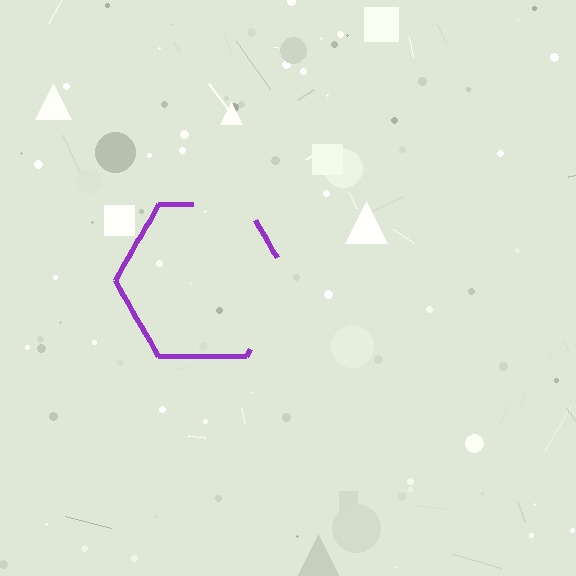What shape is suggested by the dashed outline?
The dashed outline suggests a hexagon.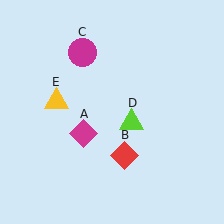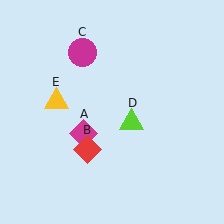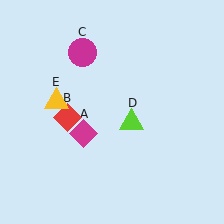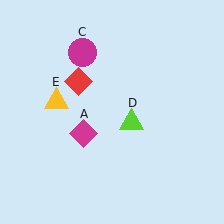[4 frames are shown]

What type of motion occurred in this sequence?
The red diamond (object B) rotated clockwise around the center of the scene.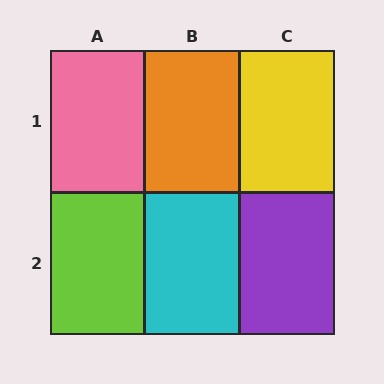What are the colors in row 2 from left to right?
Lime, cyan, purple.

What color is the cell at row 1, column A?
Pink.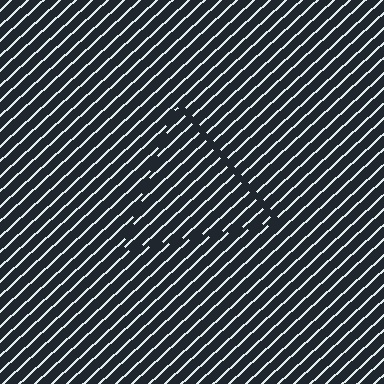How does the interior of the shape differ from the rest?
The interior of the shape contains the same grating, shifted by half a period — the contour is defined by the phase discontinuity where line-ends from the inner and outer gratings abut.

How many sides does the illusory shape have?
3 sides — the line-ends trace a triangle.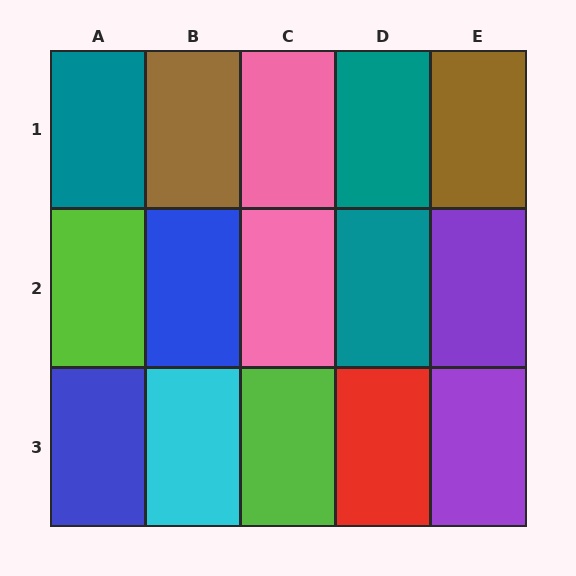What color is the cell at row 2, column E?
Purple.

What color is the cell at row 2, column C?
Pink.